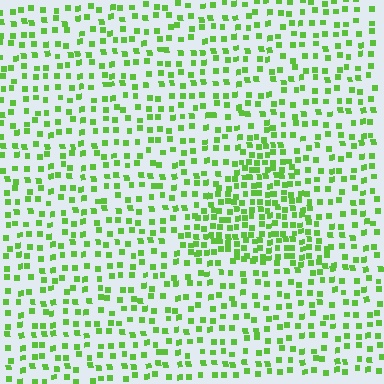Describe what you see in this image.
The image contains small lime elements arranged at two different densities. A triangle-shaped region is visible where the elements are more densely packed than the surrounding area.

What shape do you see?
I see a triangle.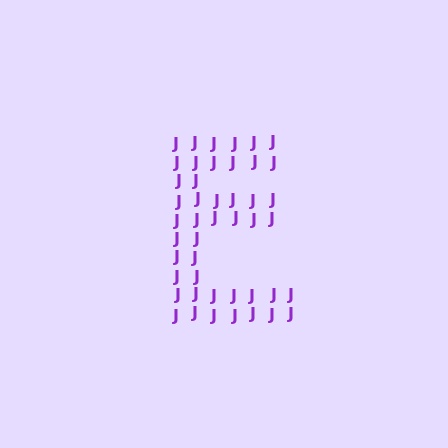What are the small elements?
The small elements are letter J's.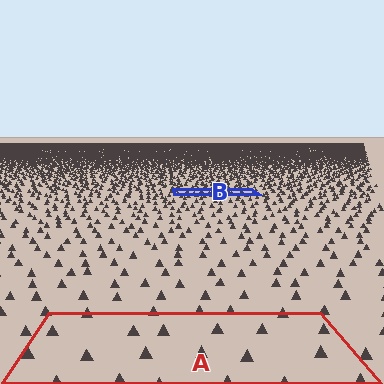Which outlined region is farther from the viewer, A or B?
Region B is farther from the viewer — the texture elements inside it appear smaller and more densely packed.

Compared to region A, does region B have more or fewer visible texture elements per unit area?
Region B has more texture elements per unit area — they are packed more densely because it is farther away.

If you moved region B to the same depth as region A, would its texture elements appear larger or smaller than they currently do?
They would appear larger. At a closer depth, the same texture elements are projected at a bigger on-screen size.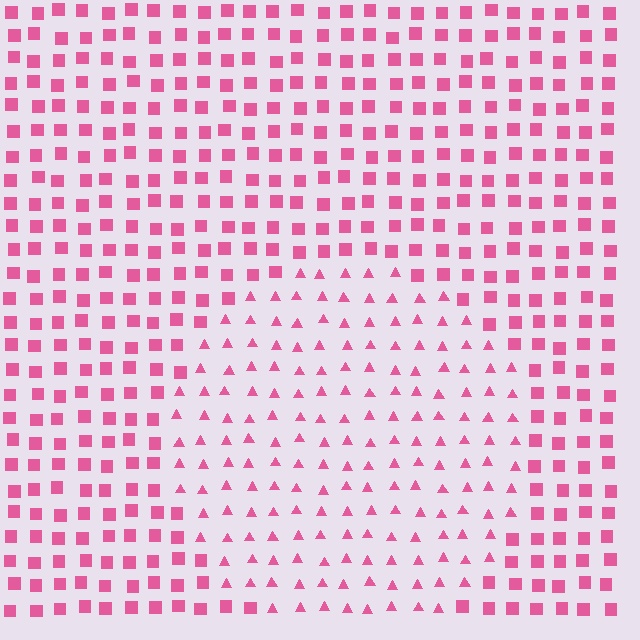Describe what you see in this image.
The image is filled with small pink elements arranged in a uniform grid. A circle-shaped region contains triangles, while the surrounding area contains squares. The boundary is defined purely by the change in element shape.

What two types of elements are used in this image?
The image uses triangles inside the circle region and squares outside it.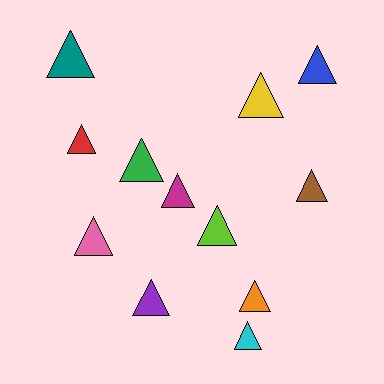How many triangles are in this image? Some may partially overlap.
There are 12 triangles.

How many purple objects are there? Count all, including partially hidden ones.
There is 1 purple object.